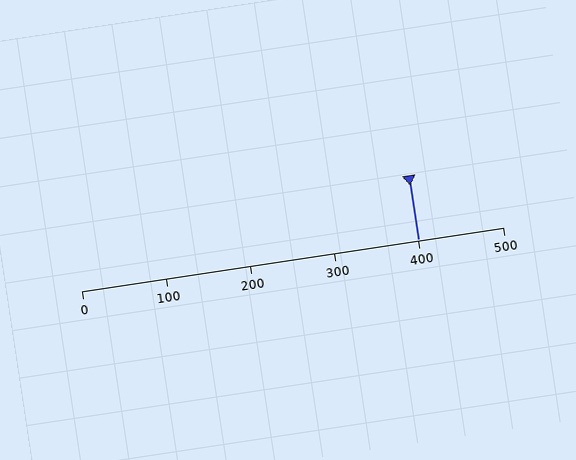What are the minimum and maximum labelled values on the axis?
The axis runs from 0 to 500.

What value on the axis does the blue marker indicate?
The marker indicates approximately 400.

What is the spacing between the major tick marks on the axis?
The major ticks are spaced 100 apart.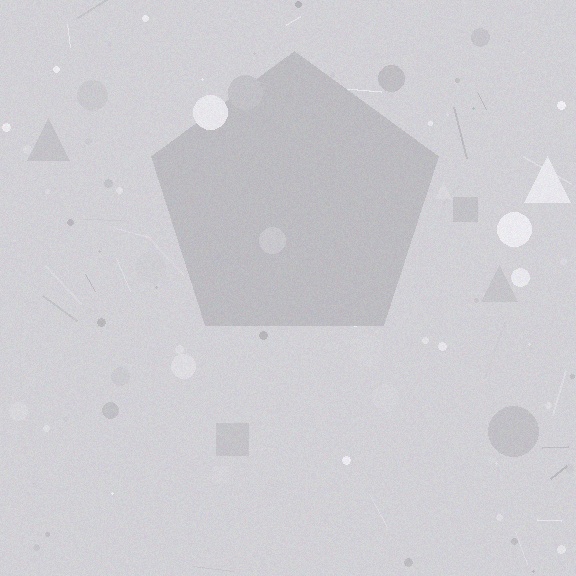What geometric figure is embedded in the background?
A pentagon is embedded in the background.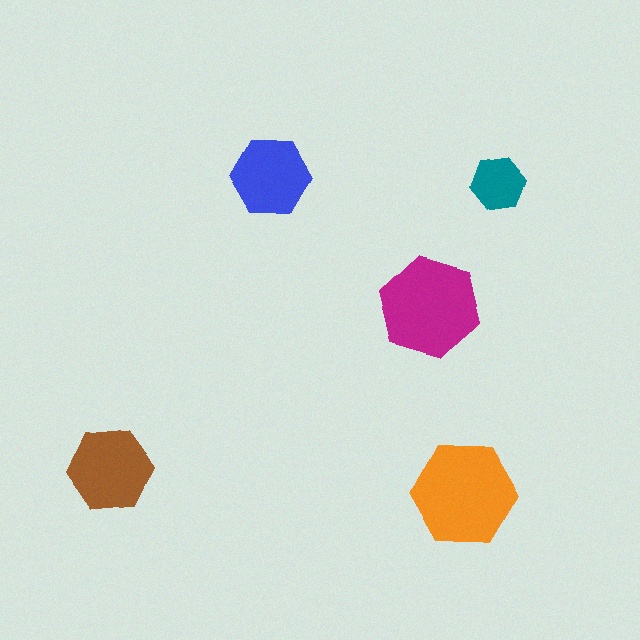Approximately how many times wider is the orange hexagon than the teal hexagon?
About 2 times wider.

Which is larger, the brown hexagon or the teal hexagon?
The brown one.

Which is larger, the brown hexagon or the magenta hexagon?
The magenta one.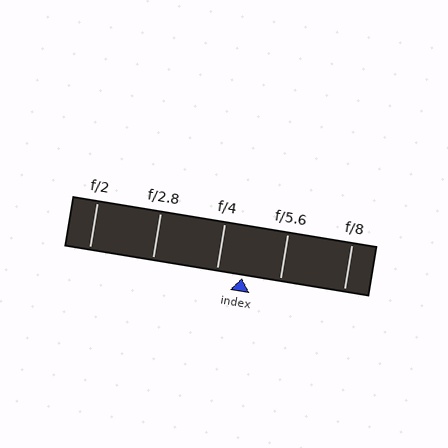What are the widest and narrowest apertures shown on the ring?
The widest aperture shown is f/2 and the narrowest is f/8.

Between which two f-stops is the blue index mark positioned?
The index mark is between f/4 and f/5.6.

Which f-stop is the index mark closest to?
The index mark is closest to f/4.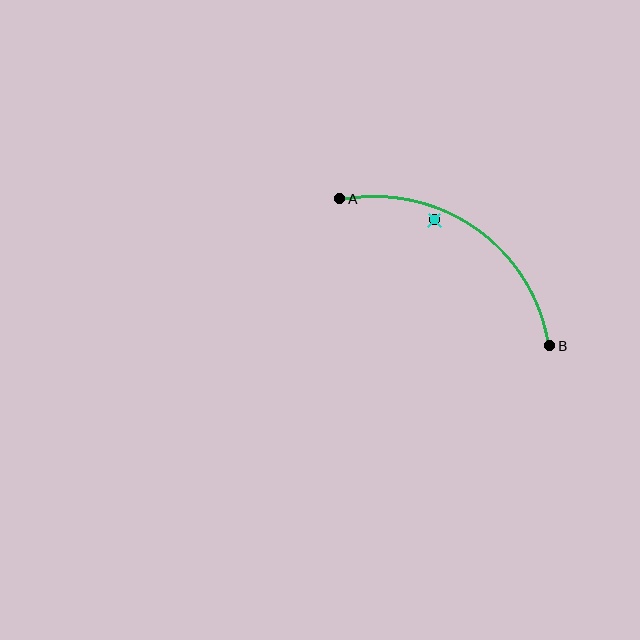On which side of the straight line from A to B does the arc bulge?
The arc bulges above and to the right of the straight line connecting A and B.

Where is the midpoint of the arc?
The arc midpoint is the point on the curve farthest from the straight line joining A and B. It sits above and to the right of that line.